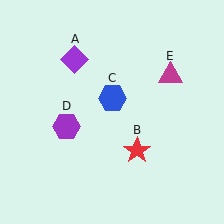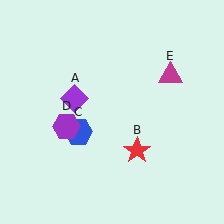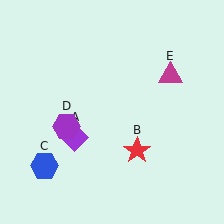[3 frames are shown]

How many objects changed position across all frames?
2 objects changed position: purple diamond (object A), blue hexagon (object C).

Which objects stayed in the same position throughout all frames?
Red star (object B) and purple hexagon (object D) and magenta triangle (object E) remained stationary.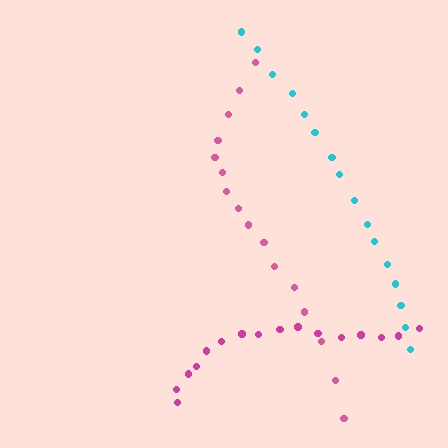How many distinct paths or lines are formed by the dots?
There are 3 distinct paths.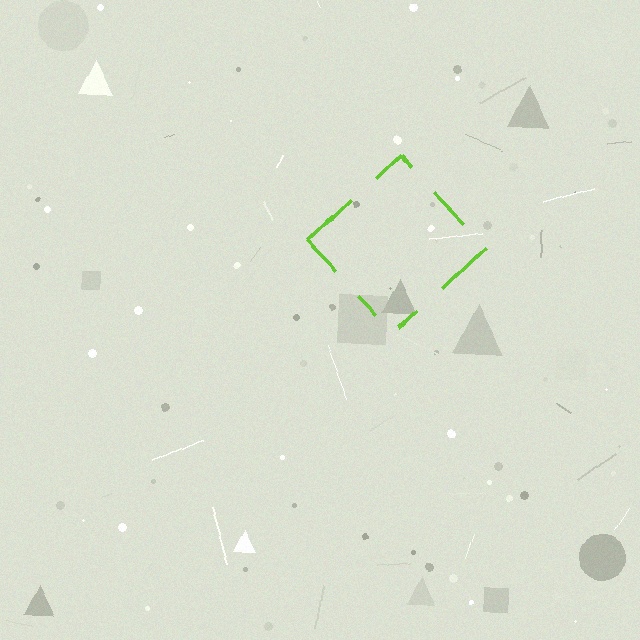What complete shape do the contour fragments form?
The contour fragments form a diamond.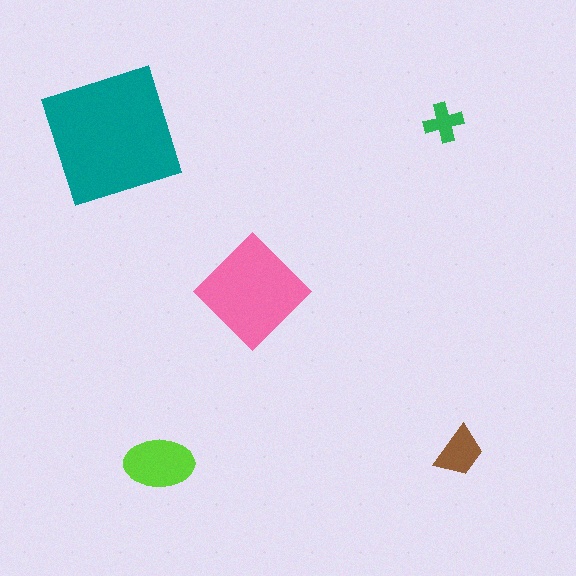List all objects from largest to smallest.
The teal square, the pink diamond, the lime ellipse, the brown trapezoid, the green cross.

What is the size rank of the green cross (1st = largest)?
5th.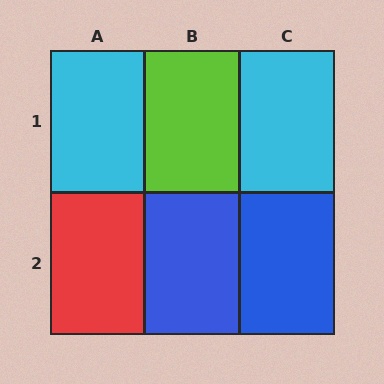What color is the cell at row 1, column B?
Lime.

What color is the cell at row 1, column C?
Cyan.